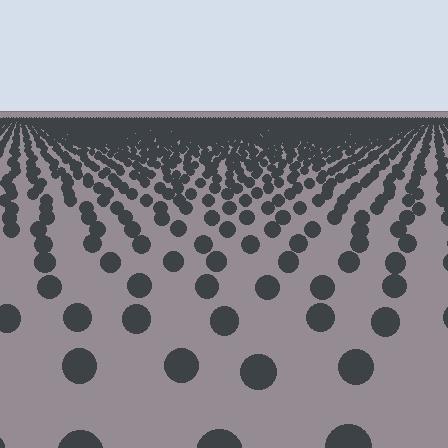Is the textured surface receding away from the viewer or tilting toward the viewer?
The surface is receding away from the viewer. Texture elements get smaller and denser toward the top.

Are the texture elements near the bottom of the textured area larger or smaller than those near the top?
Larger. Near the bottom, elements are closer to the viewer and appear at a bigger on-screen size.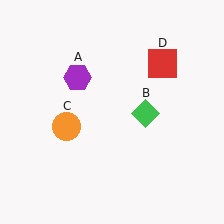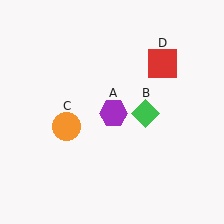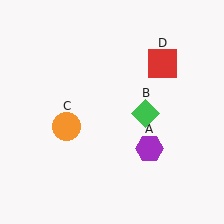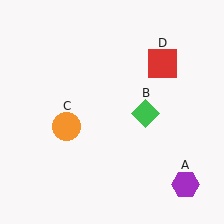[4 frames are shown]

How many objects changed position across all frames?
1 object changed position: purple hexagon (object A).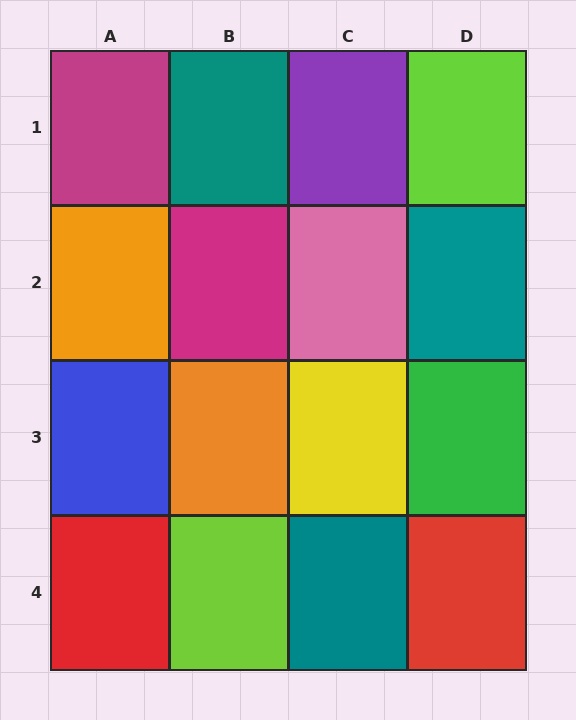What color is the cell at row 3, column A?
Blue.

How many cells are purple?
1 cell is purple.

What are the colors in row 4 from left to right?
Red, lime, teal, red.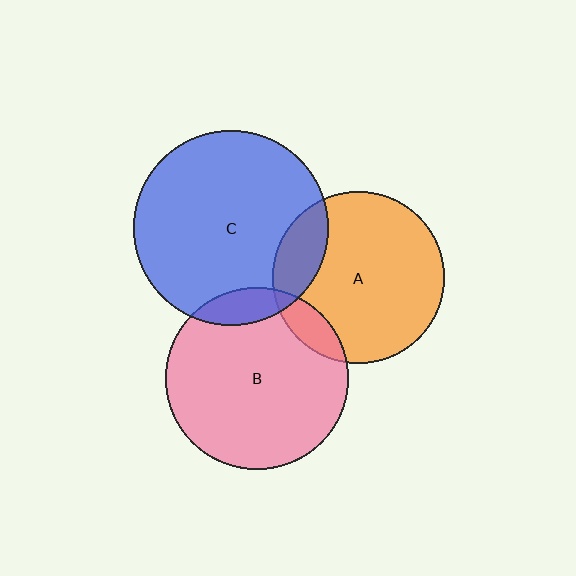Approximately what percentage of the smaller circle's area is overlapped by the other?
Approximately 10%.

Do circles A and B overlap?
Yes.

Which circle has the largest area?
Circle C (blue).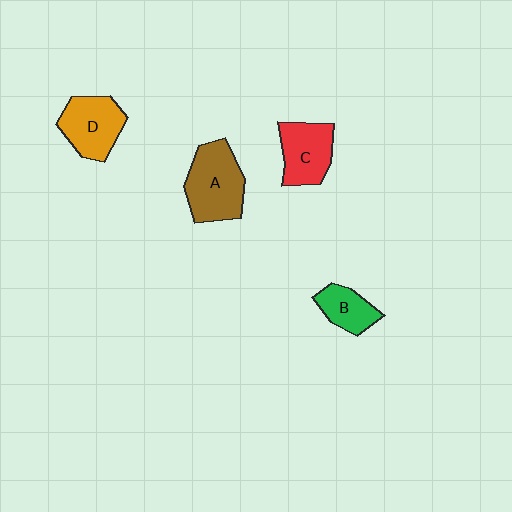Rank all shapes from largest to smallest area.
From largest to smallest: A (brown), D (orange), C (red), B (green).